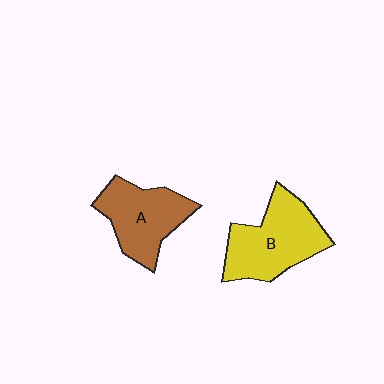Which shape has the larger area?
Shape B (yellow).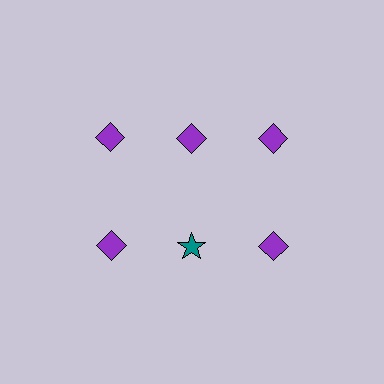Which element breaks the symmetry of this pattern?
The teal star in the second row, second from left column breaks the symmetry. All other shapes are purple diamonds.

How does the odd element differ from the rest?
It differs in both color (teal instead of purple) and shape (star instead of diamond).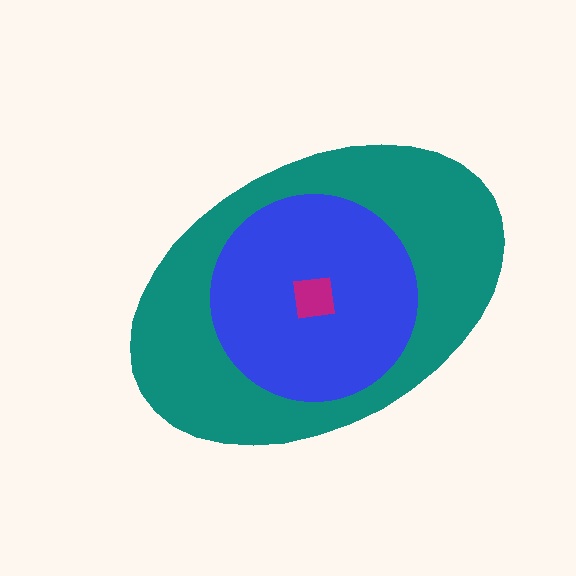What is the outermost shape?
The teal ellipse.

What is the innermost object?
The magenta square.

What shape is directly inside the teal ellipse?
The blue circle.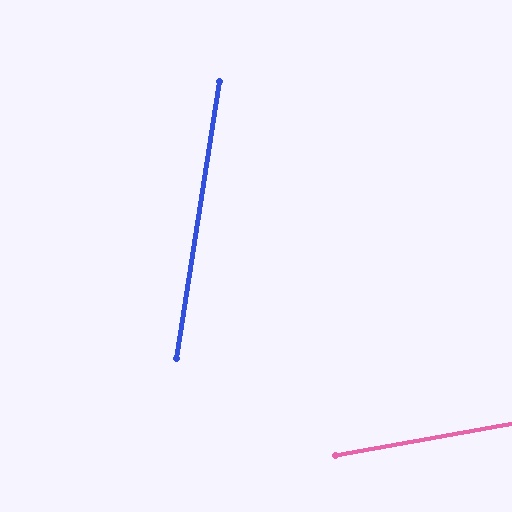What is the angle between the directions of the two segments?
Approximately 71 degrees.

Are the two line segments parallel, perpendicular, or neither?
Neither parallel nor perpendicular — they differ by about 71°.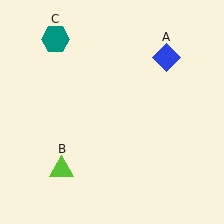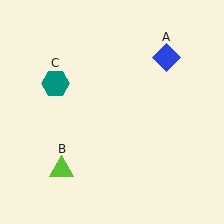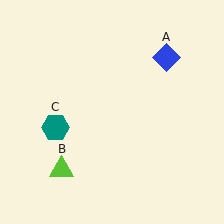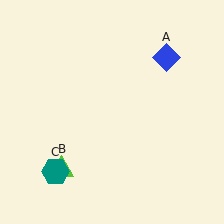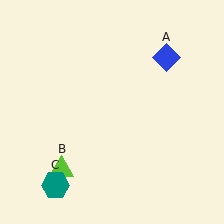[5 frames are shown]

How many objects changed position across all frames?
1 object changed position: teal hexagon (object C).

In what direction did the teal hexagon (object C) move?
The teal hexagon (object C) moved down.